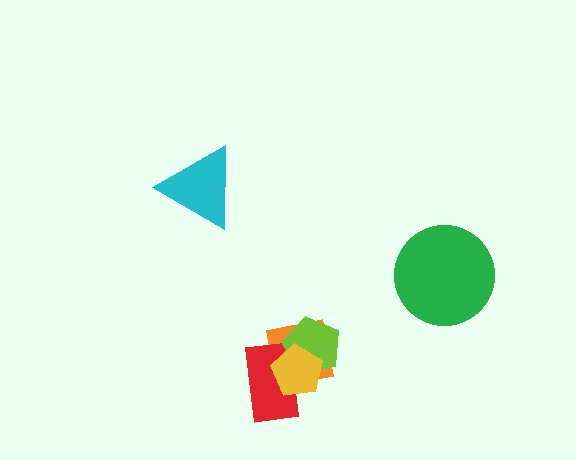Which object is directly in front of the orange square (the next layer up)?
The red rectangle is directly in front of the orange square.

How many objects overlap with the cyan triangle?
0 objects overlap with the cyan triangle.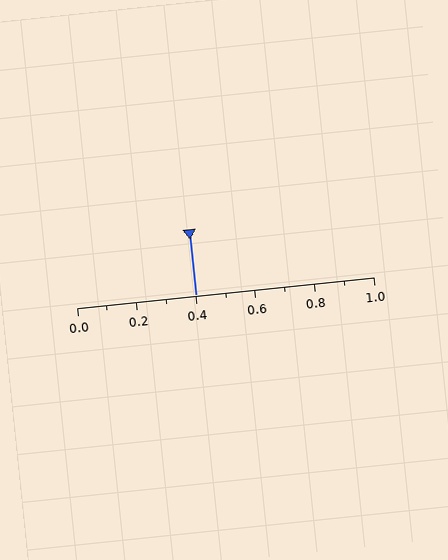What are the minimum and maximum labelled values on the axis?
The axis runs from 0.0 to 1.0.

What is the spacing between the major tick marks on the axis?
The major ticks are spaced 0.2 apart.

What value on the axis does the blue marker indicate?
The marker indicates approximately 0.4.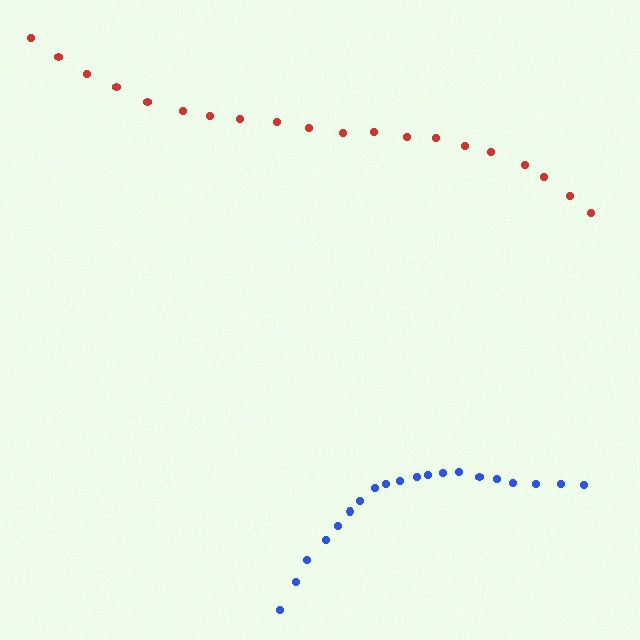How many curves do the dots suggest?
There are 2 distinct paths.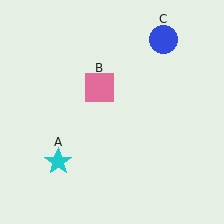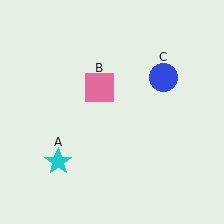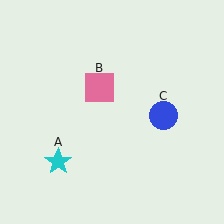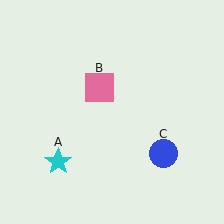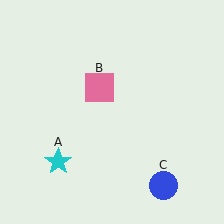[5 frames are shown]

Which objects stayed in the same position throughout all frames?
Cyan star (object A) and pink square (object B) remained stationary.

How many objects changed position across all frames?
1 object changed position: blue circle (object C).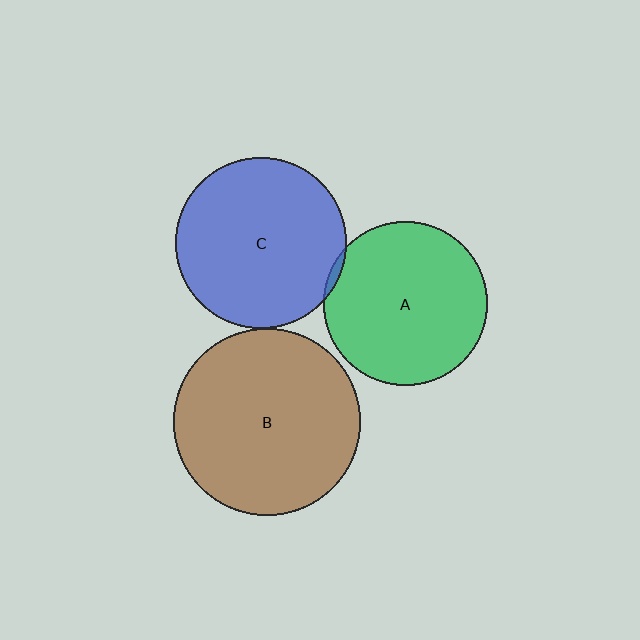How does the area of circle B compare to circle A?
Approximately 1.3 times.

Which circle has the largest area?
Circle B (brown).